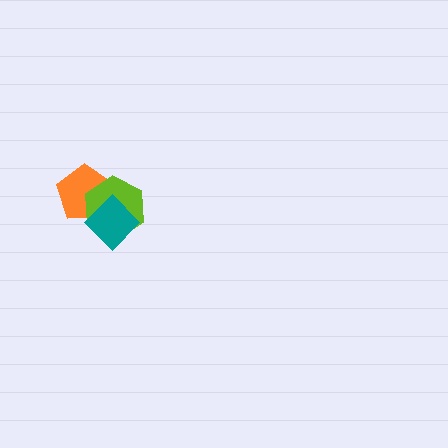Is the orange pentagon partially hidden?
Yes, it is partially covered by another shape.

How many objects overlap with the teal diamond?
2 objects overlap with the teal diamond.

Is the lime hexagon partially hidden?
Yes, it is partially covered by another shape.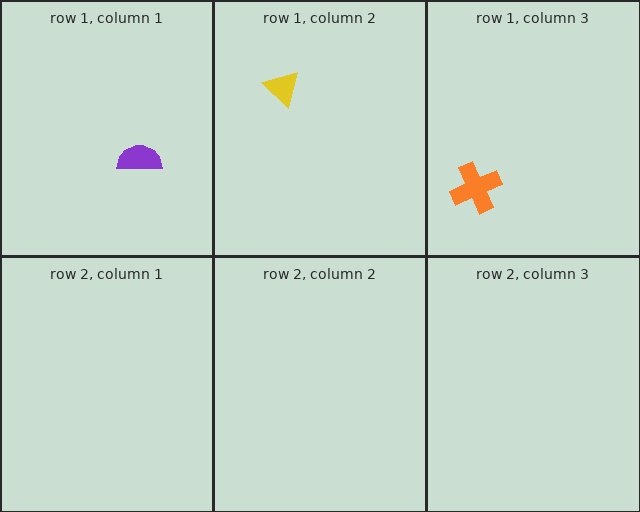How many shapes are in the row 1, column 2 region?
1.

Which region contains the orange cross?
The row 1, column 3 region.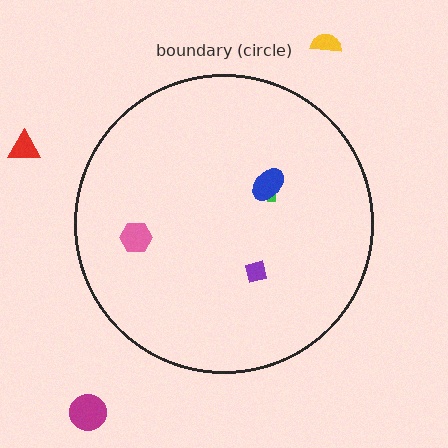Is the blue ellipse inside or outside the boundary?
Inside.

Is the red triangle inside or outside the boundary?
Outside.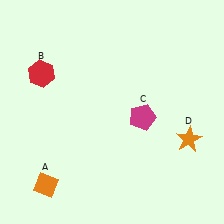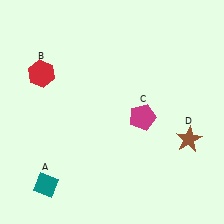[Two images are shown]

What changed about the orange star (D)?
In Image 1, D is orange. In Image 2, it changed to brown.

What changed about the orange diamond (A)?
In Image 1, A is orange. In Image 2, it changed to teal.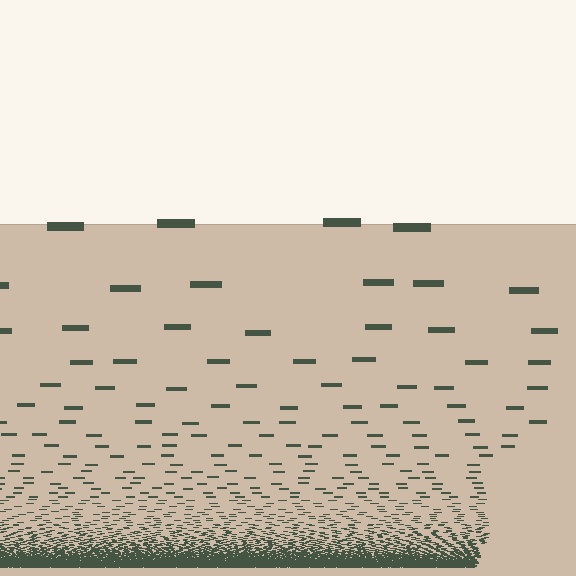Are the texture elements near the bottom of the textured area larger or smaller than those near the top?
Smaller. The gradient is inverted — elements near the bottom are smaller and denser.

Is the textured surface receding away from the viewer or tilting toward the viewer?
The surface appears to tilt toward the viewer. Texture elements get larger and sparser toward the top.